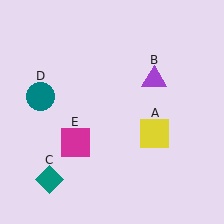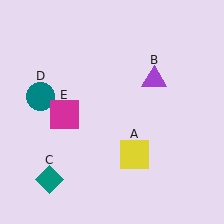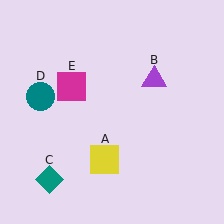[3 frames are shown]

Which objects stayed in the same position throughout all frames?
Purple triangle (object B) and teal diamond (object C) and teal circle (object D) remained stationary.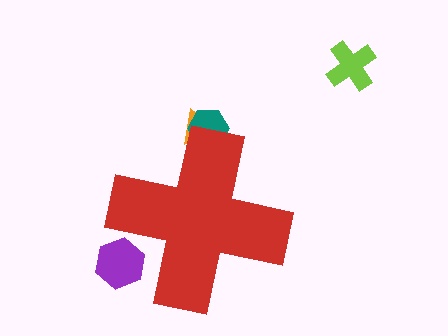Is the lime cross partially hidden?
No, the lime cross is fully visible.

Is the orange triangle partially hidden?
Yes, the orange triangle is partially hidden behind the red cross.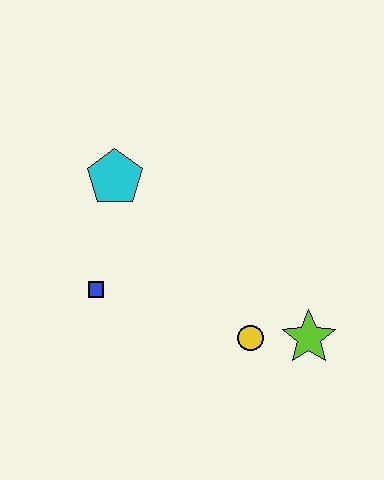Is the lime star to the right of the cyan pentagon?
Yes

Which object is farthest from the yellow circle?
The cyan pentagon is farthest from the yellow circle.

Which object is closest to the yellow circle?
The lime star is closest to the yellow circle.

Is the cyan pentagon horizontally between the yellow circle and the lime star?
No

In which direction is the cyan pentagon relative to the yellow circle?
The cyan pentagon is above the yellow circle.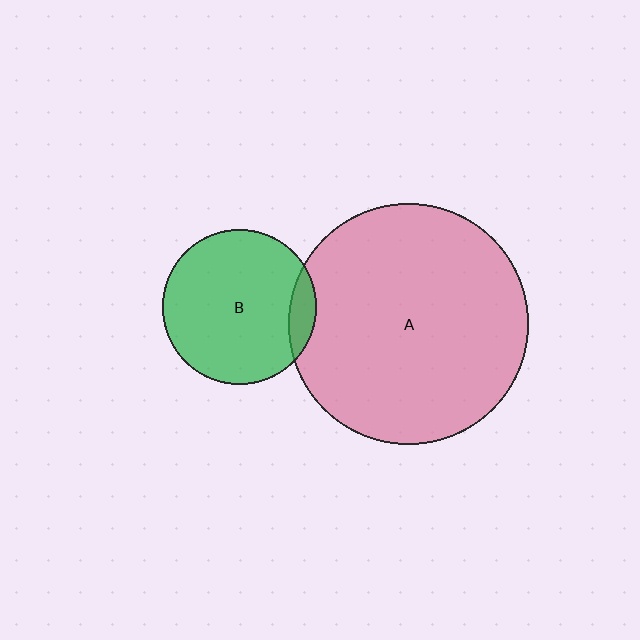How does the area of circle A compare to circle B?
Approximately 2.4 times.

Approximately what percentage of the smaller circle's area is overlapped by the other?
Approximately 10%.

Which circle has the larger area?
Circle A (pink).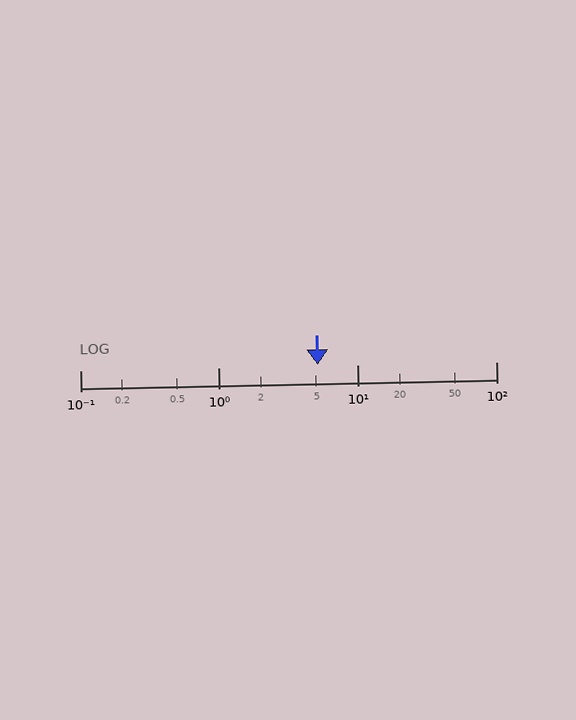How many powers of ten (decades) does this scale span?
The scale spans 3 decades, from 0.1 to 100.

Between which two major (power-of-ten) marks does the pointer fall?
The pointer is between 1 and 10.